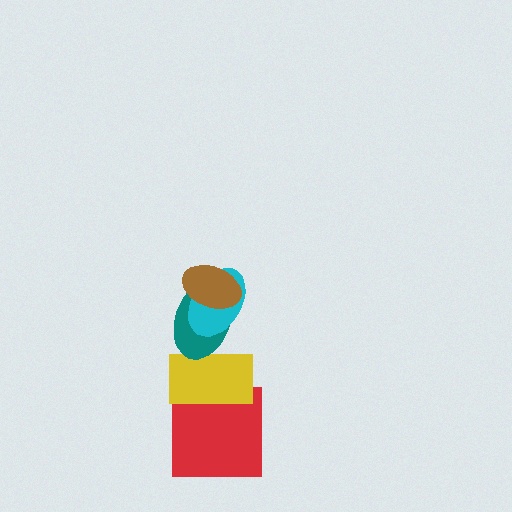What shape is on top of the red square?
The yellow rectangle is on top of the red square.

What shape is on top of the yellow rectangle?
The teal ellipse is on top of the yellow rectangle.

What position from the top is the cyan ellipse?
The cyan ellipse is 2nd from the top.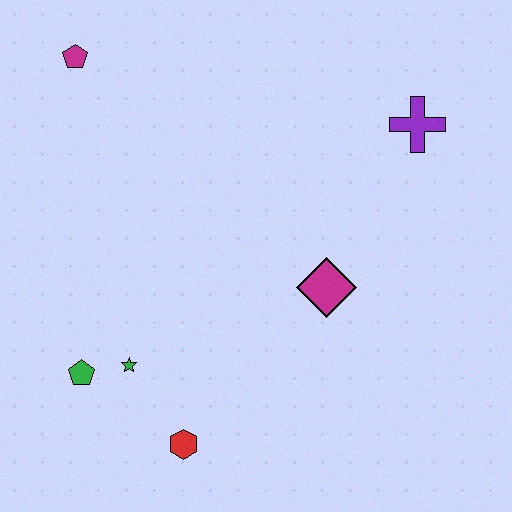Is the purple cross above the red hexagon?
Yes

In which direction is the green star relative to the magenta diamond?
The green star is to the left of the magenta diamond.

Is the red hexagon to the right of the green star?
Yes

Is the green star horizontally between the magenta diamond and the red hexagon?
No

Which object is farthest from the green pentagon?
The purple cross is farthest from the green pentagon.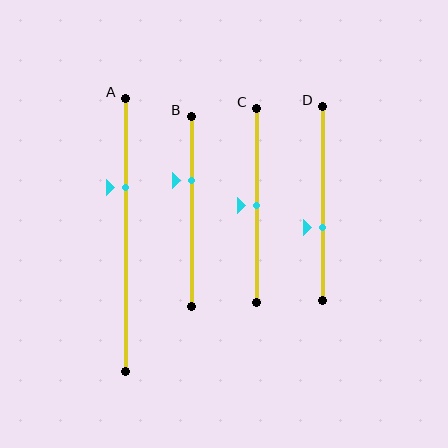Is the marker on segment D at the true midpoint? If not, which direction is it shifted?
No, the marker on segment D is shifted downward by about 12% of the segment length.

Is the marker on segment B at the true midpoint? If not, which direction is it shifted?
No, the marker on segment B is shifted upward by about 16% of the segment length.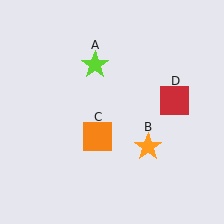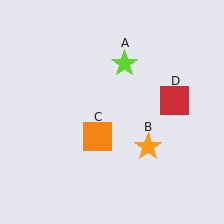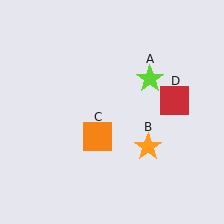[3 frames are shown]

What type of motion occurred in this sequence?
The lime star (object A) rotated clockwise around the center of the scene.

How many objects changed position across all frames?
1 object changed position: lime star (object A).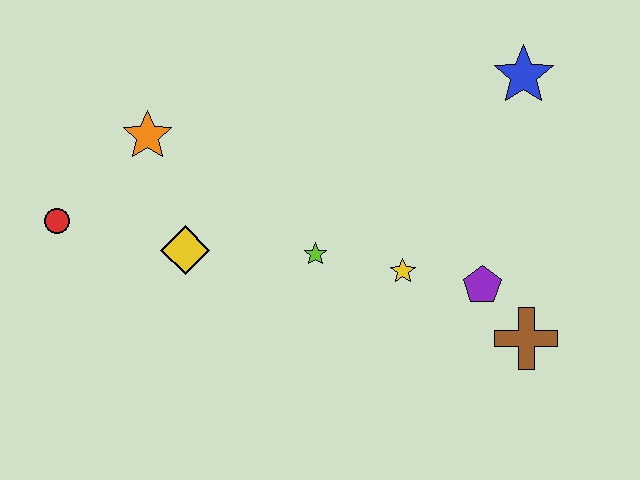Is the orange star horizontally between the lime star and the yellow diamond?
No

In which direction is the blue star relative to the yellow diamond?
The blue star is to the right of the yellow diamond.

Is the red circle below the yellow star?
No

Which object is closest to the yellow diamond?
The orange star is closest to the yellow diamond.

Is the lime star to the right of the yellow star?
No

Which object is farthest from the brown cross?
The red circle is farthest from the brown cross.